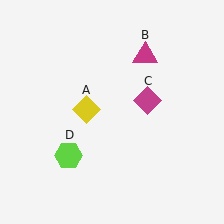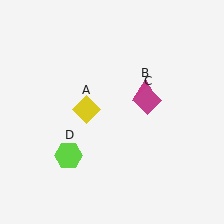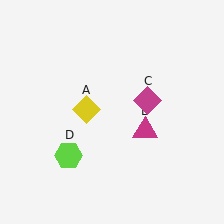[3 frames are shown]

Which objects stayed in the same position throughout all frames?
Yellow diamond (object A) and magenta diamond (object C) and lime hexagon (object D) remained stationary.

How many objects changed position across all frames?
1 object changed position: magenta triangle (object B).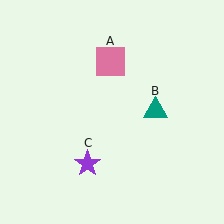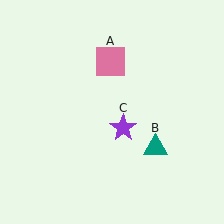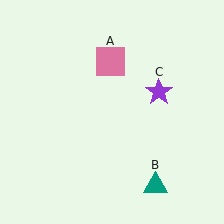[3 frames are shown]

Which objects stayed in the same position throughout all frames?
Pink square (object A) remained stationary.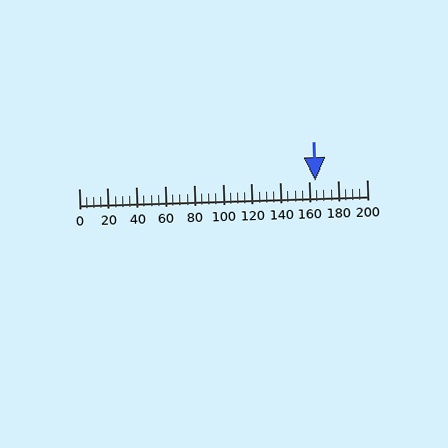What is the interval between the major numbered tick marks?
The major tick marks are spaced 20 units apart.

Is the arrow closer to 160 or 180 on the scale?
The arrow is closer to 160.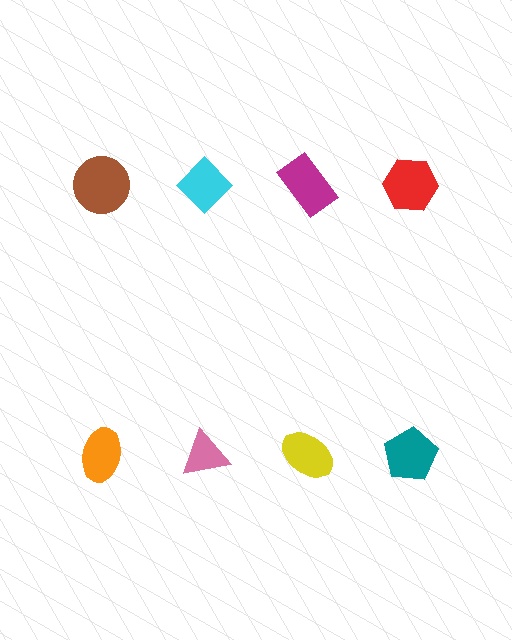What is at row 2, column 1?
An orange ellipse.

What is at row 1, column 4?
A red hexagon.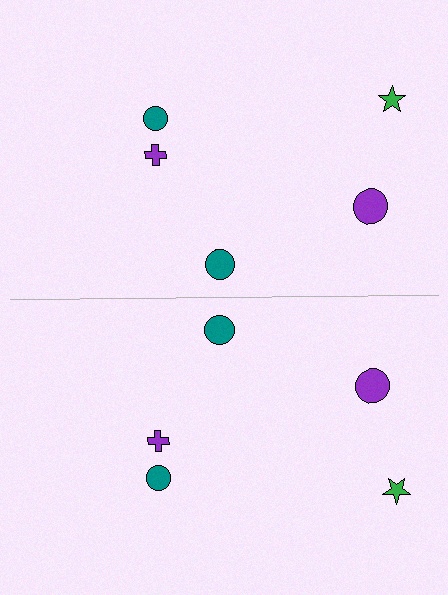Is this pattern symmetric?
Yes, this pattern has bilateral (reflection) symmetry.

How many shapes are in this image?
There are 10 shapes in this image.